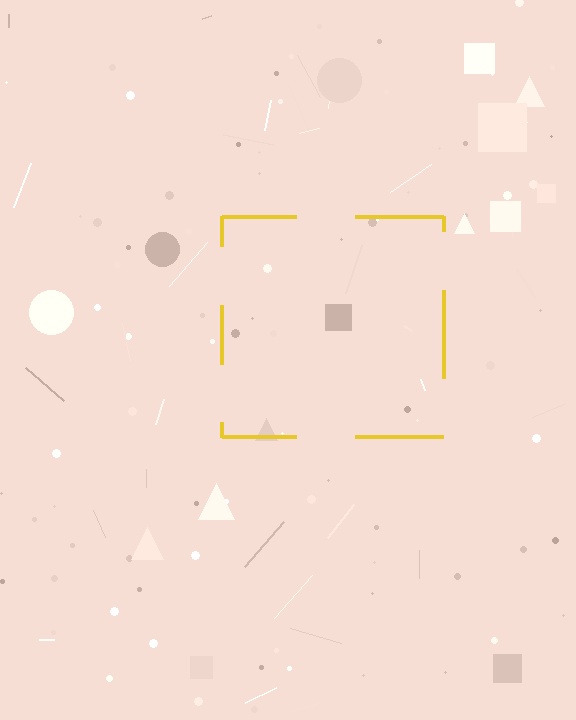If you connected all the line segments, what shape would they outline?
They would outline a square.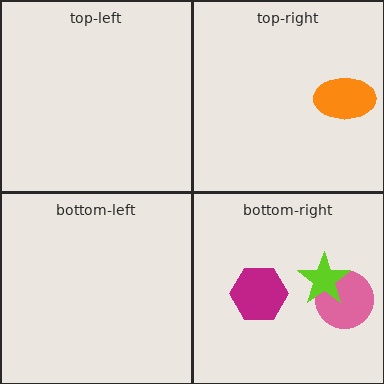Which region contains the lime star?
The bottom-right region.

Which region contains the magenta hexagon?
The bottom-right region.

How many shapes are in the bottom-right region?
3.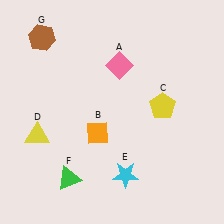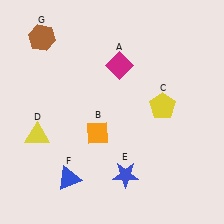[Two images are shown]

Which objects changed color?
A changed from pink to magenta. E changed from cyan to blue. F changed from green to blue.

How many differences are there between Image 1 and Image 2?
There are 3 differences between the two images.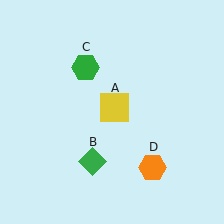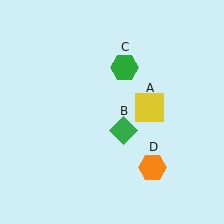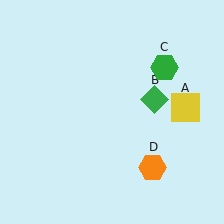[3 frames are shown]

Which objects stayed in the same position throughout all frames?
Orange hexagon (object D) remained stationary.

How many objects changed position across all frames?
3 objects changed position: yellow square (object A), green diamond (object B), green hexagon (object C).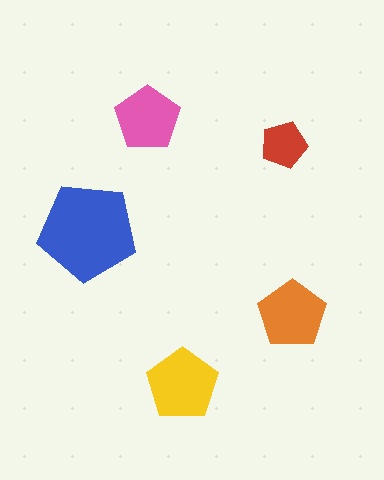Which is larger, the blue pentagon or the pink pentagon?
The blue one.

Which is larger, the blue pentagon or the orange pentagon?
The blue one.